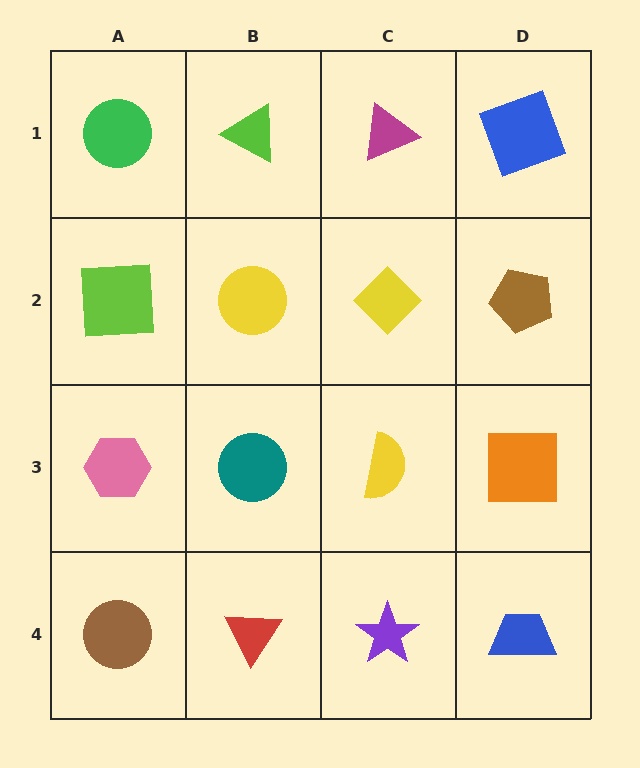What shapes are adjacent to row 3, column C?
A yellow diamond (row 2, column C), a purple star (row 4, column C), a teal circle (row 3, column B), an orange square (row 3, column D).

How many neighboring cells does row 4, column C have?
3.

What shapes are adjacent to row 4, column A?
A pink hexagon (row 3, column A), a red triangle (row 4, column B).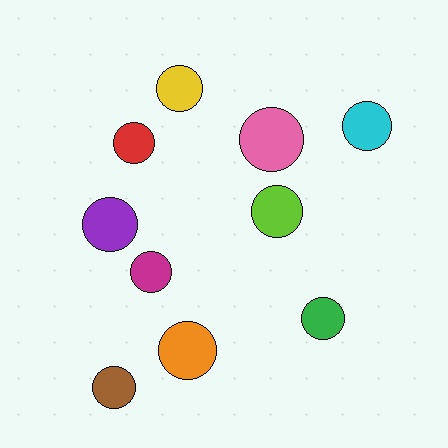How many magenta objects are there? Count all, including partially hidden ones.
There is 1 magenta object.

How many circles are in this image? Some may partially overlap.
There are 10 circles.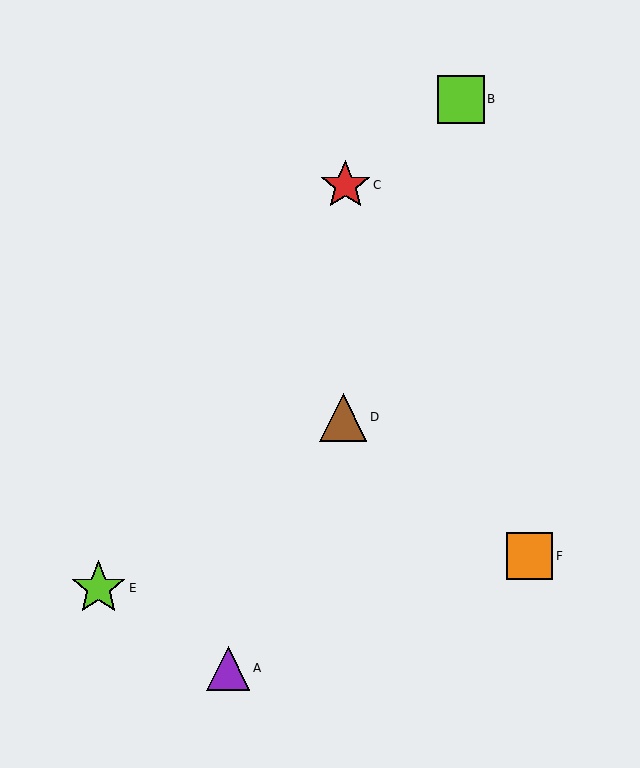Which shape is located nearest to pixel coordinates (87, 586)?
The lime star (labeled E) at (99, 588) is nearest to that location.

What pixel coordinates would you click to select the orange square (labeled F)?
Click at (529, 556) to select the orange square F.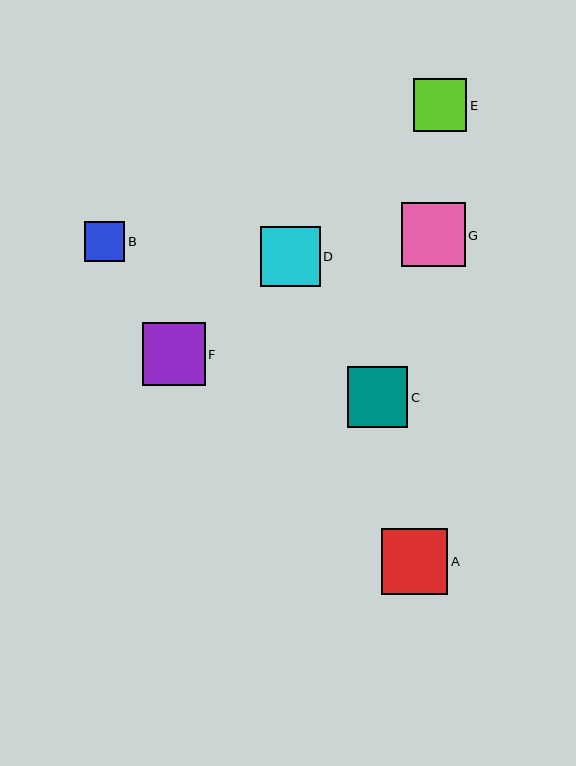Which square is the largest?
Square A is the largest with a size of approximately 66 pixels.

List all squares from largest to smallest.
From largest to smallest: A, G, F, C, D, E, B.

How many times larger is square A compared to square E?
Square A is approximately 1.2 times the size of square E.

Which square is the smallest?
Square B is the smallest with a size of approximately 40 pixels.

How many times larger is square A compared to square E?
Square A is approximately 1.2 times the size of square E.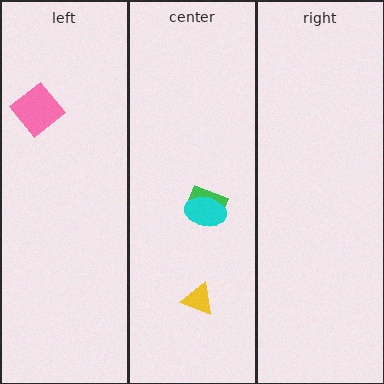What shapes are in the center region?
The yellow triangle, the green rectangle, the cyan ellipse.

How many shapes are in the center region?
3.